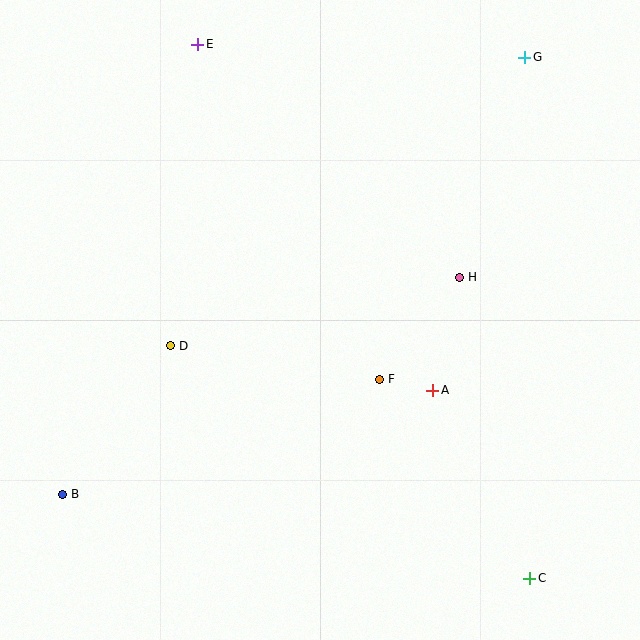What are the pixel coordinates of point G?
Point G is at (525, 57).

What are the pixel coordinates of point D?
Point D is at (171, 346).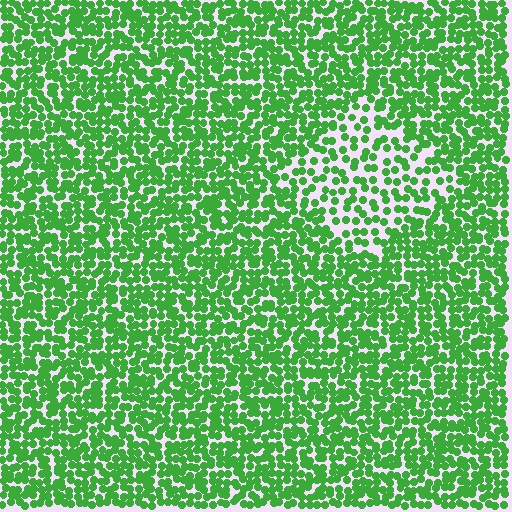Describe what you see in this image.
The image contains small green elements arranged at two different densities. A diamond-shaped region is visible where the elements are less densely packed than the surrounding area.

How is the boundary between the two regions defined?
The boundary is defined by a change in element density (approximately 1.9x ratio). All elements are the same color, size, and shape.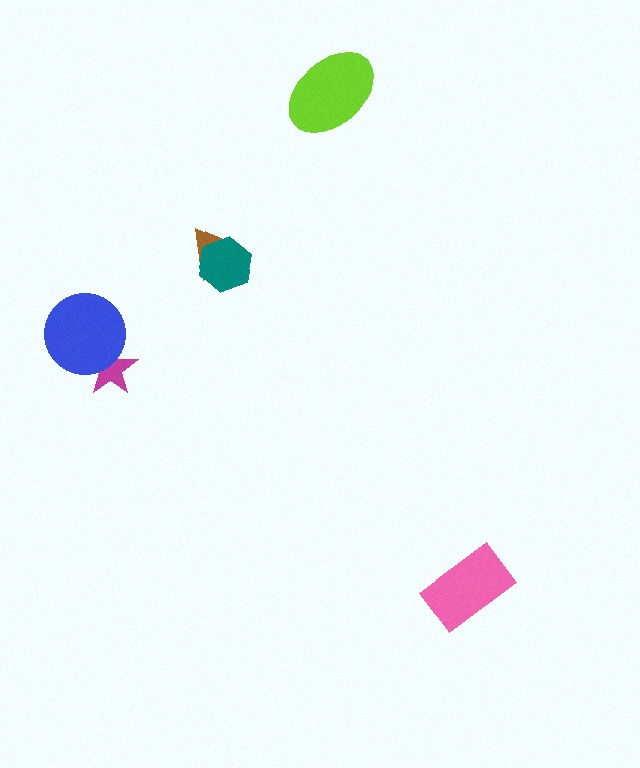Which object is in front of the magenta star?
The blue circle is in front of the magenta star.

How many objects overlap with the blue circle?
1 object overlaps with the blue circle.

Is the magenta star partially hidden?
Yes, it is partially covered by another shape.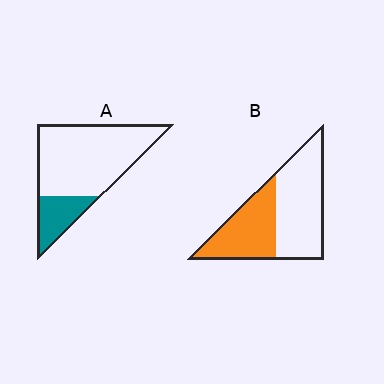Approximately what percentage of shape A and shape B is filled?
A is approximately 20% and B is approximately 40%.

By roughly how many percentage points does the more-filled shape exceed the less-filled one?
By roughly 20 percentage points (B over A).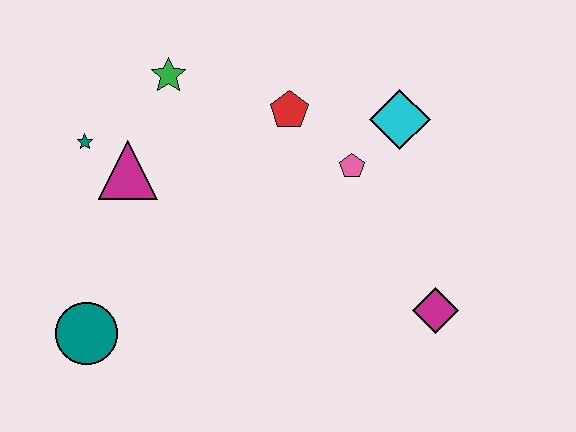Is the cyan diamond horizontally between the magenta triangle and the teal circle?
No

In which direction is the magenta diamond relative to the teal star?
The magenta diamond is to the right of the teal star.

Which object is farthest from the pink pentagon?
The teal circle is farthest from the pink pentagon.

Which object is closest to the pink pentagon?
The cyan diamond is closest to the pink pentagon.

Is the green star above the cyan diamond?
Yes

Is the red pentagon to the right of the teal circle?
Yes